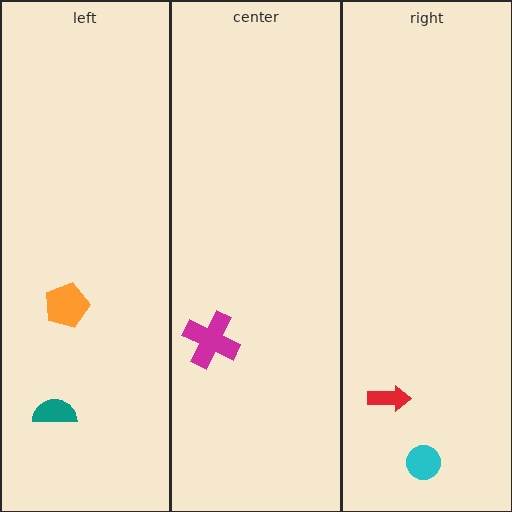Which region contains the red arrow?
The right region.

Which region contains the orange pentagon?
The left region.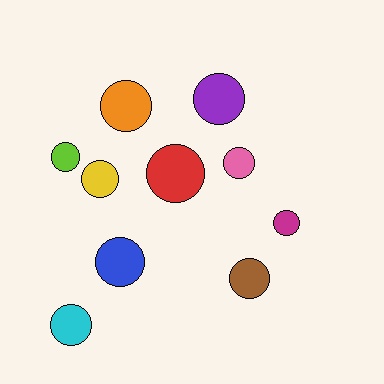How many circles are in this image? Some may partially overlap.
There are 10 circles.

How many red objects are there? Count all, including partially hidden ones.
There is 1 red object.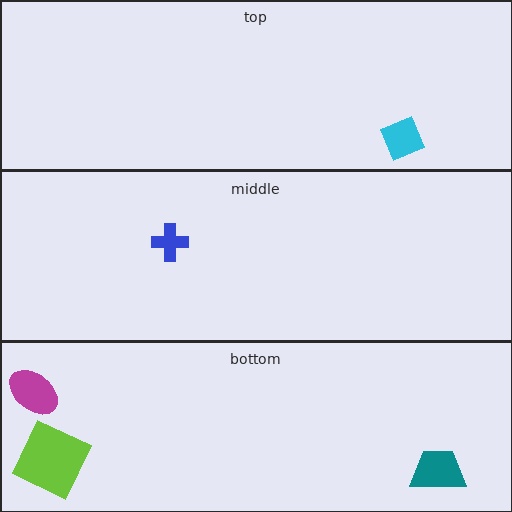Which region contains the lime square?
The bottom region.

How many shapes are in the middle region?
1.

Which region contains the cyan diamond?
The top region.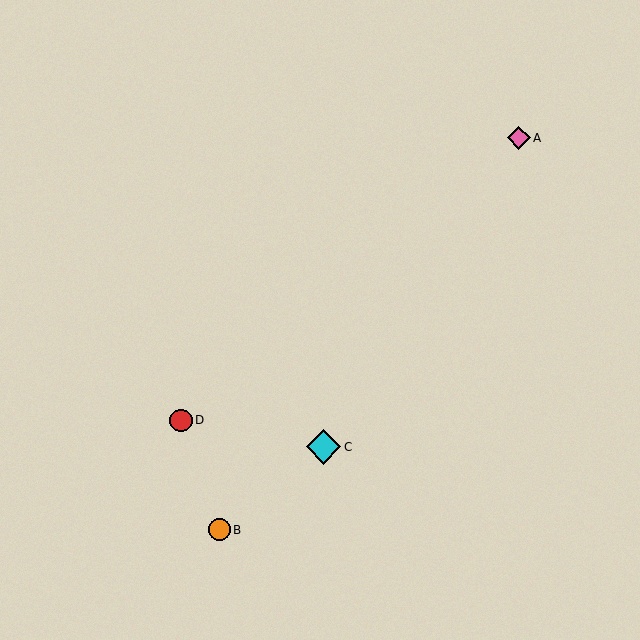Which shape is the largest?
The cyan diamond (labeled C) is the largest.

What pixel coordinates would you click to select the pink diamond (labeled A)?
Click at (519, 138) to select the pink diamond A.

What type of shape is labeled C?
Shape C is a cyan diamond.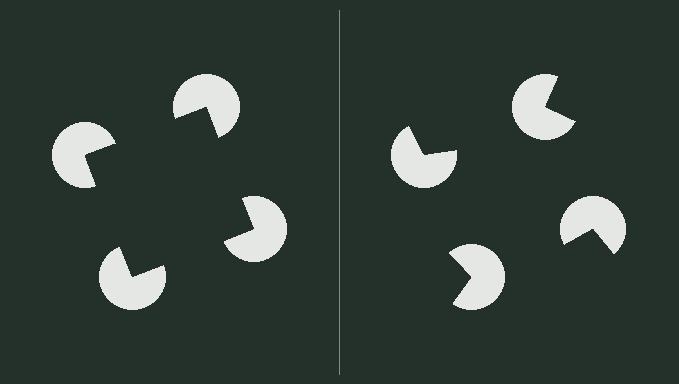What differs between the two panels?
The pac-man discs are positioned identically on both sides; only the wedge orientations differ. On the left they align to a square; on the right they are misaligned.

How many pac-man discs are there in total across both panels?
8 — 4 on each side.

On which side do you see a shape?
An illusory square appears on the left side. On the right side the wedge cuts are rotated, so no coherent shape forms.